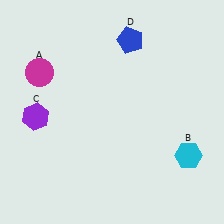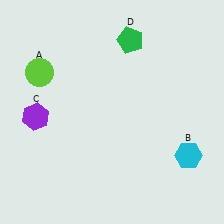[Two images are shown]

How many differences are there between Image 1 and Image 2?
There are 2 differences between the two images.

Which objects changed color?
A changed from magenta to lime. D changed from blue to green.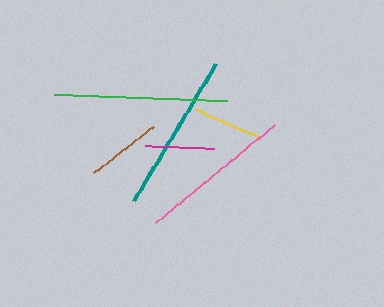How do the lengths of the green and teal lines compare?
The green and teal lines are approximately the same length.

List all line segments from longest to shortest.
From longest to shortest: green, teal, pink, brown, yellow, magenta.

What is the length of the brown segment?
The brown segment is approximately 75 pixels long.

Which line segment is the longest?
The green line is the longest at approximately 174 pixels.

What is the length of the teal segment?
The teal segment is approximately 159 pixels long.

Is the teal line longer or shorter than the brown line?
The teal line is longer than the brown line.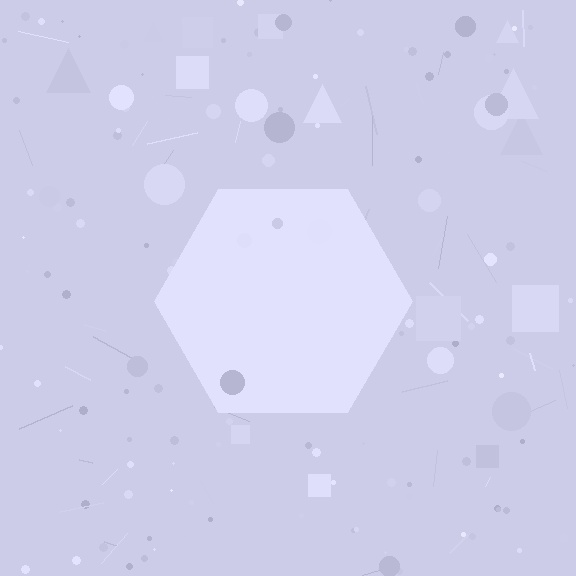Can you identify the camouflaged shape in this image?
The camouflaged shape is a hexagon.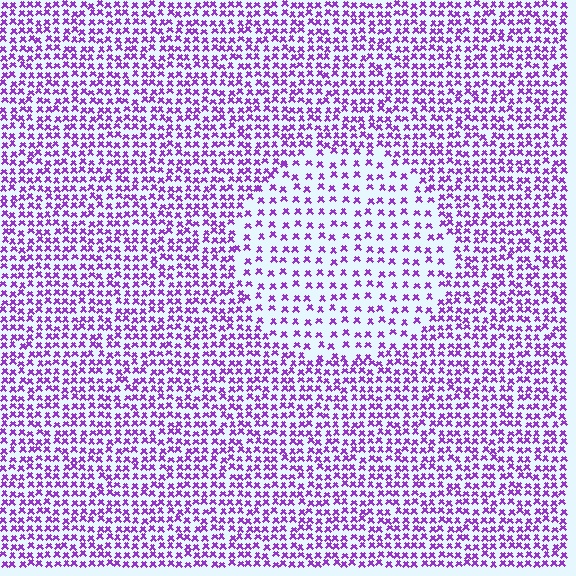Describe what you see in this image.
The image contains small purple elements arranged at two different densities. A circle-shaped region is visible where the elements are less densely packed than the surrounding area.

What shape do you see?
I see a circle.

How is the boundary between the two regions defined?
The boundary is defined by a change in element density (approximately 1.9x ratio). All elements are the same color, size, and shape.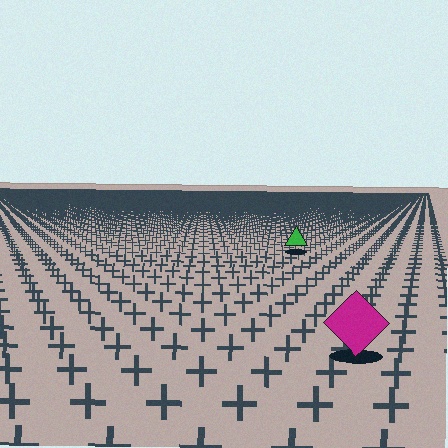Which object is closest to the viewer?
The magenta diamond is closest. The texture marks near it are larger and more spread out.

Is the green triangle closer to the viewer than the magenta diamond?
No. The magenta diamond is closer — you can tell from the texture gradient: the ground texture is coarser near it.